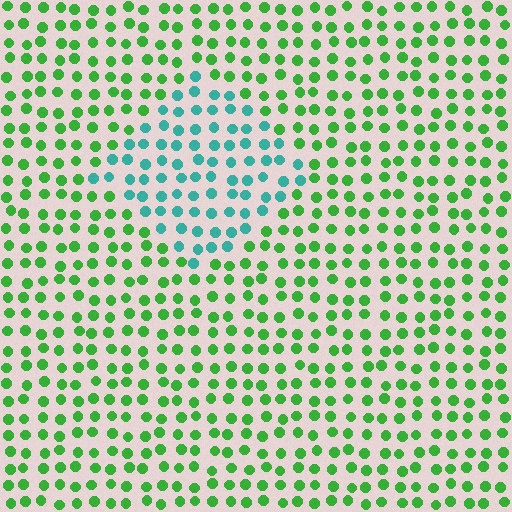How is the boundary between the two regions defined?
The boundary is defined purely by a slight shift in hue (about 52 degrees). Spacing, size, and orientation are identical on both sides.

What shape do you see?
I see a diamond.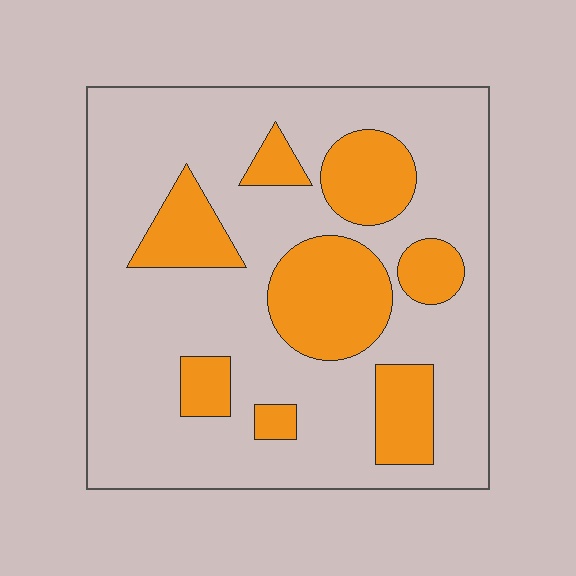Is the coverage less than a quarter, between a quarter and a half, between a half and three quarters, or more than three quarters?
Between a quarter and a half.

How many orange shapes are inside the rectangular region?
8.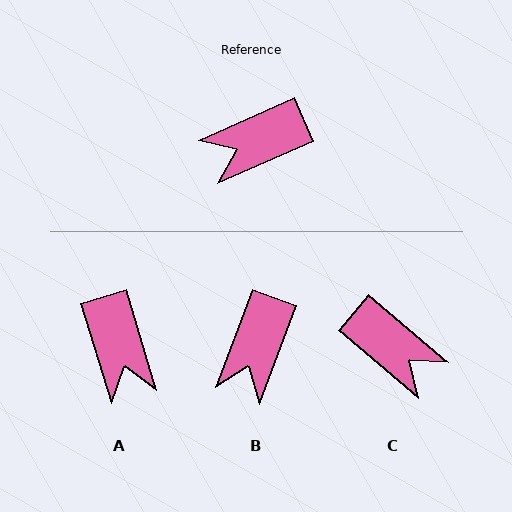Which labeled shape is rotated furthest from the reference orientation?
C, about 116 degrees away.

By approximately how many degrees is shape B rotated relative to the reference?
Approximately 46 degrees counter-clockwise.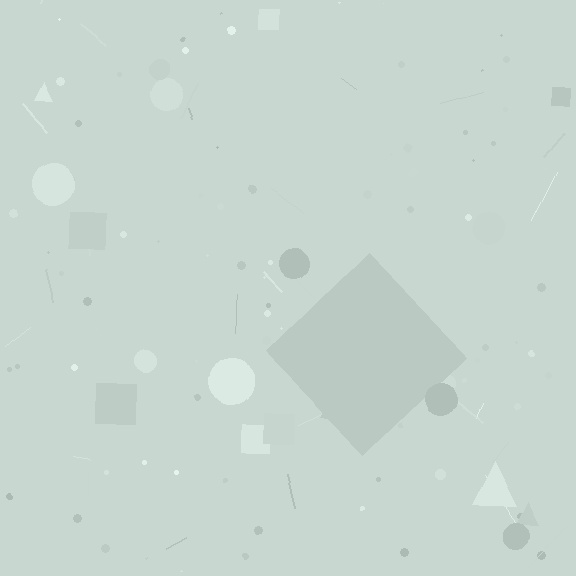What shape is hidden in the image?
A diamond is hidden in the image.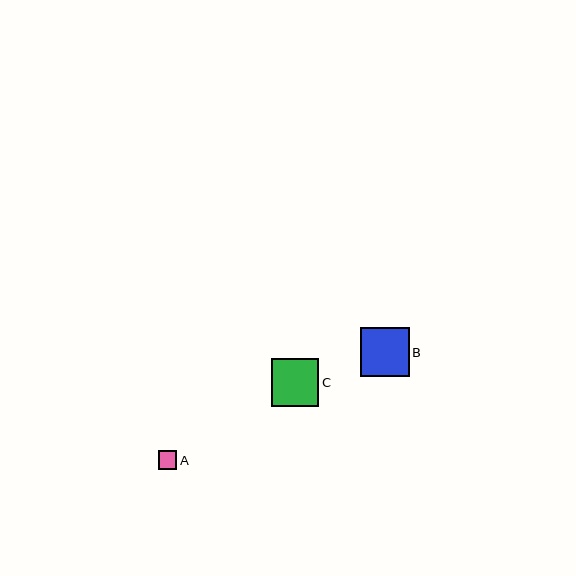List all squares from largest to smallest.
From largest to smallest: B, C, A.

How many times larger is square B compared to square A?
Square B is approximately 2.6 times the size of square A.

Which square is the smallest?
Square A is the smallest with a size of approximately 19 pixels.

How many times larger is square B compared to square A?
Square B is approximately 2.6 times the size of square A.